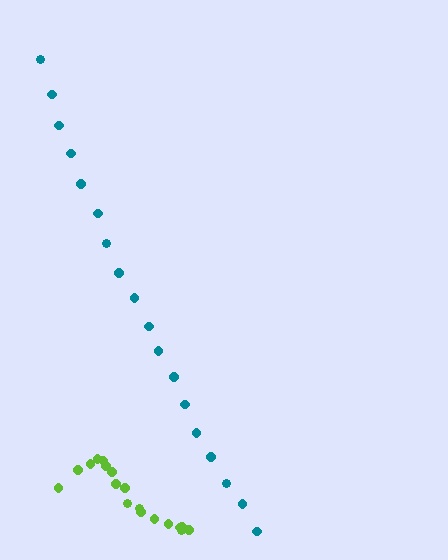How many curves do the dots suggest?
There are 2 distinct paths.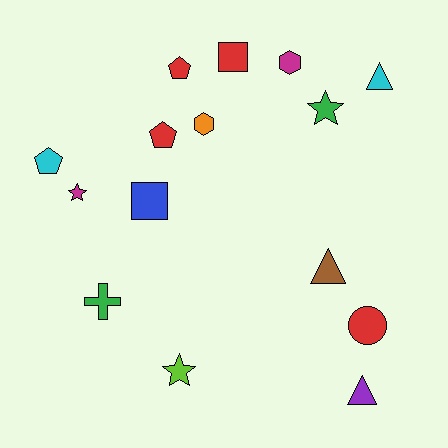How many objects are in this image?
There are 15 objects.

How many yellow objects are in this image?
There are no yellow objects.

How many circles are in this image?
There is 1 circle.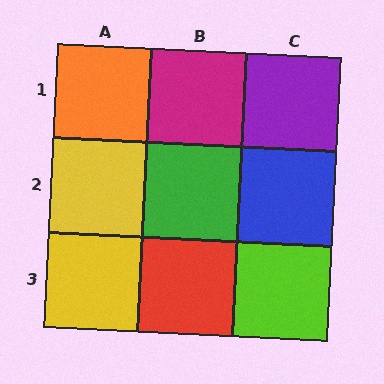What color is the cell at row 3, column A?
Yellow.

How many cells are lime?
1 cell is lime.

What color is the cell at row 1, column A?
Orange.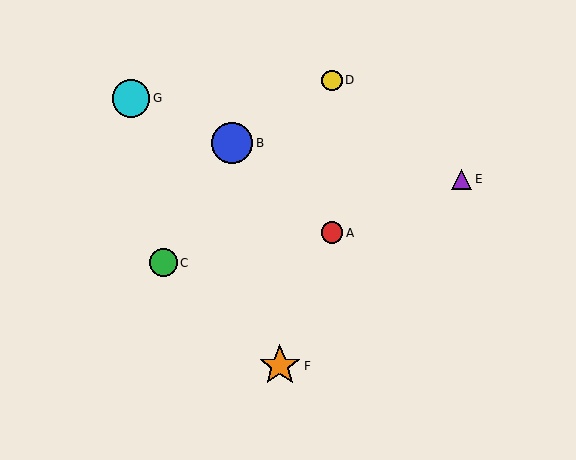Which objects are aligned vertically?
Objects A, D are aligned vertically.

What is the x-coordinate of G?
Object G is at x≈131.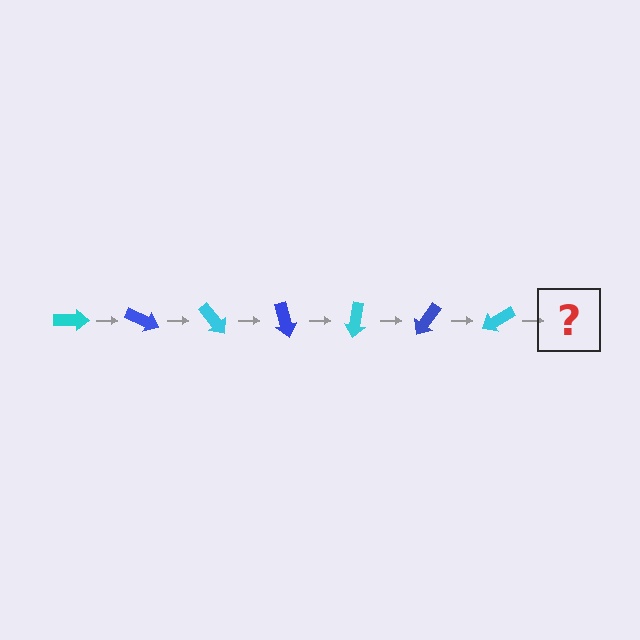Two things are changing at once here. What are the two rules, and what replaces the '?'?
The two rules are that it rotates 25 degrees each step and the color cycles through cyan and blue. The '?' should be a blue arrow, rotated 175 degrees from the start.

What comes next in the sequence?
The next element should be a blue arrow, rotated 175 degrees from the start.